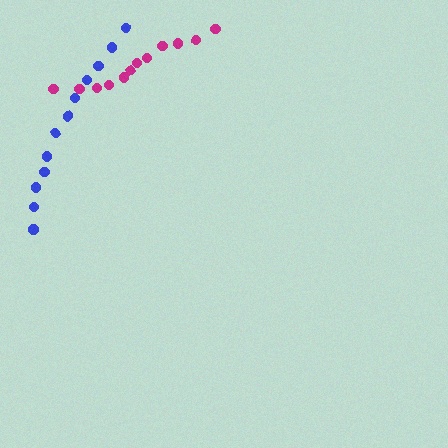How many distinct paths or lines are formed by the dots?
There are 2 distinct paths.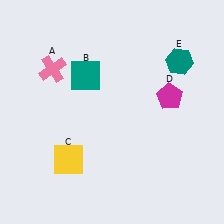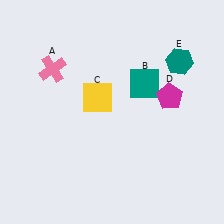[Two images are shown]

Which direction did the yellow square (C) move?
The yellow square (C) moved up.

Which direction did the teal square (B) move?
The teal square (B) moved right.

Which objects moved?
The objects that moved are: the teal square (B), the yellow square (C).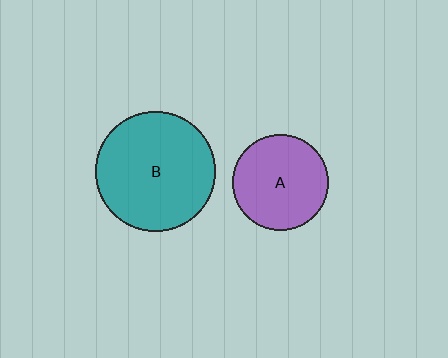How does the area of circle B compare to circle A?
Approximately 1.6 times.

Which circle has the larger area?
Circle B (teal).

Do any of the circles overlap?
No, none of the circles overlap.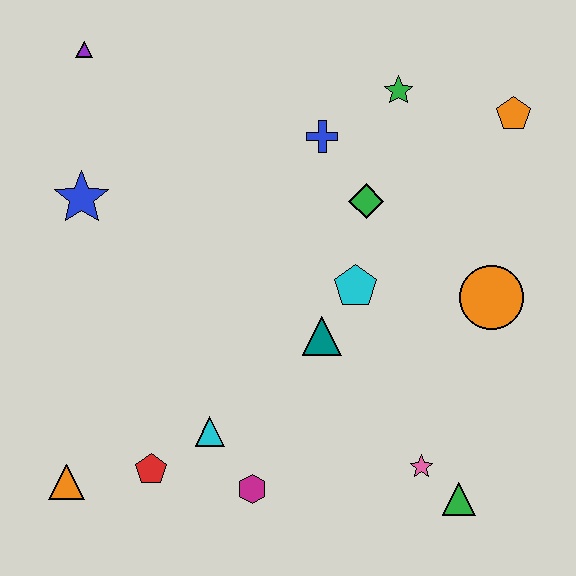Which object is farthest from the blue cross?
The orange triangle is farthest from the blue cross.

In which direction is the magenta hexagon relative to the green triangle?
The magenta hexagon is to the left of the green triangle.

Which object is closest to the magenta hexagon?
The cyan triangle is closest to the magenta hexagon.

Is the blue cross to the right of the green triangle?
No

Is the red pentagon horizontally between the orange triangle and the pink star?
Yes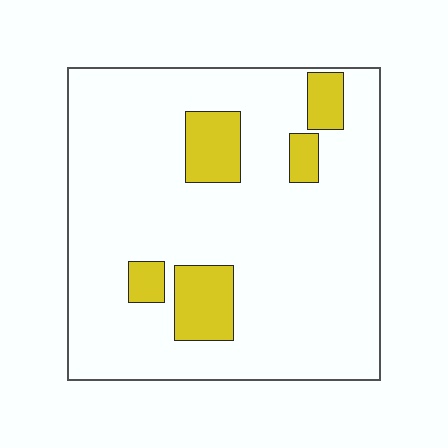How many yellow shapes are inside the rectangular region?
5.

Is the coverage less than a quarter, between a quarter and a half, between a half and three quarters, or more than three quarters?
Less than a quarter.